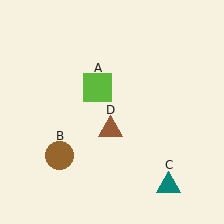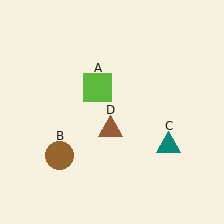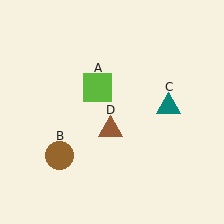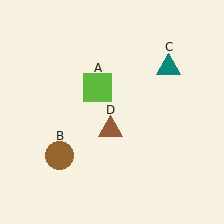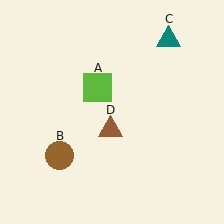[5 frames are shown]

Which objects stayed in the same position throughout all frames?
Lime square (object A) and brown circle (object B) and brown triangle (object D) remained stationary.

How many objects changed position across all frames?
1 object changed position: teal triangle (object C).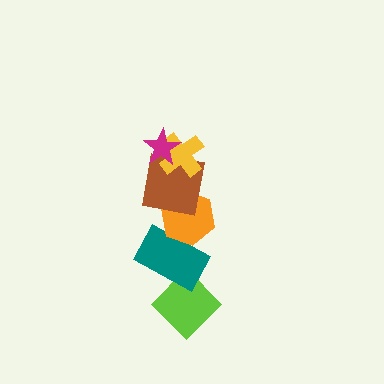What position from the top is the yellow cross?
The yellow cross is 2nd from the top.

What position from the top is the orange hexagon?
The orange hexagon is 4th from the top.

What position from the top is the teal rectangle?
The teal rectangle is 5th from the top.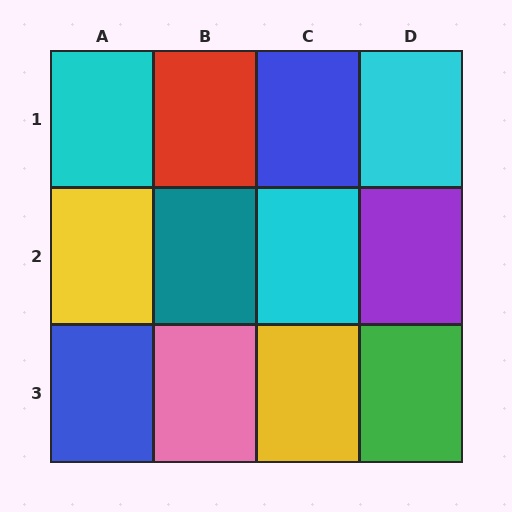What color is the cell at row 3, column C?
Yellow.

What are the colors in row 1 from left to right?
Cyan, red, blue, cyan.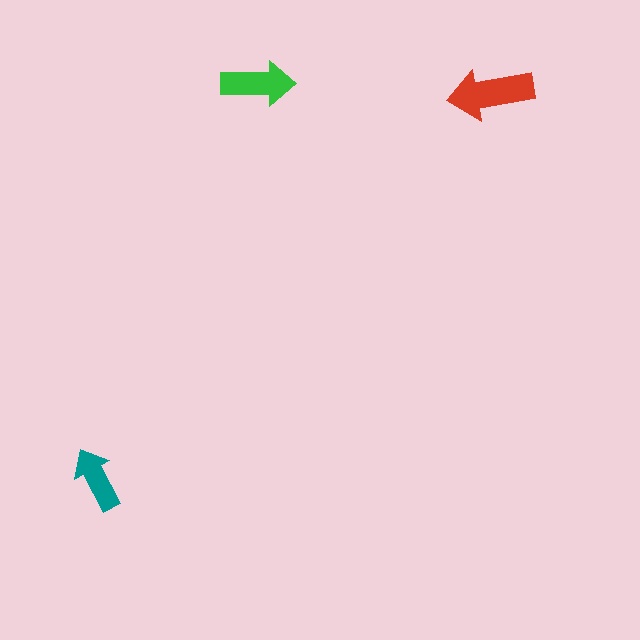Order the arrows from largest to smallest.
the red one, the green one, the teal one.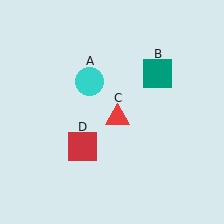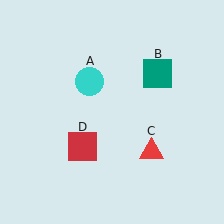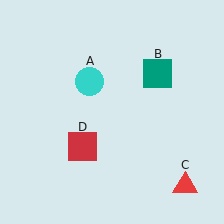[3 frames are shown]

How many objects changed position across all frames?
1 object changed position: red triangle (object C).